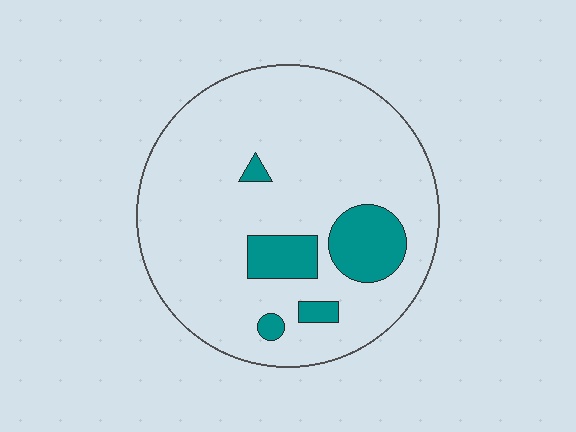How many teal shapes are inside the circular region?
5.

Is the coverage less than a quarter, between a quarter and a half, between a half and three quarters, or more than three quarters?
Less than a quarter.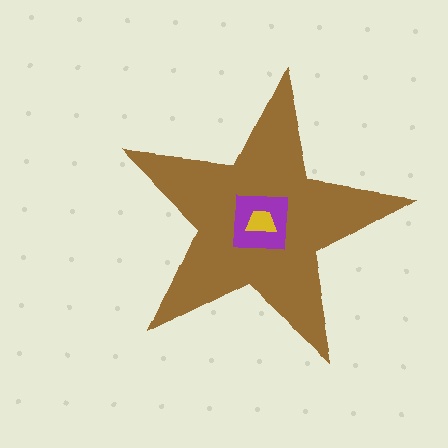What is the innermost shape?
The yellow trapezoid.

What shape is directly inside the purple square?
The yellow trapezoid.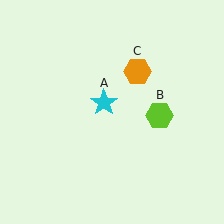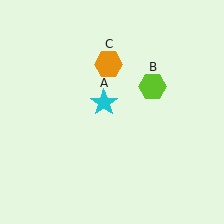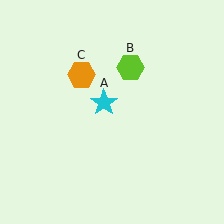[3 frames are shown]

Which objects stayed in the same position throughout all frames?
Cyan star (object A) remained stationary.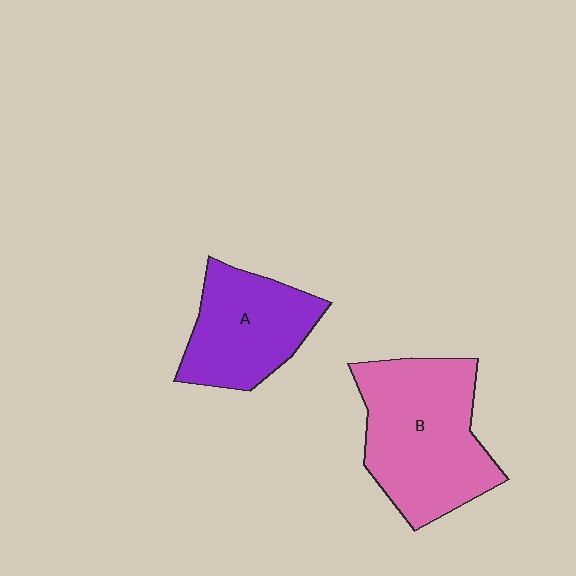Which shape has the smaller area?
Shape A (purple).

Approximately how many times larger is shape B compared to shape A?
Approximately 1.4 times.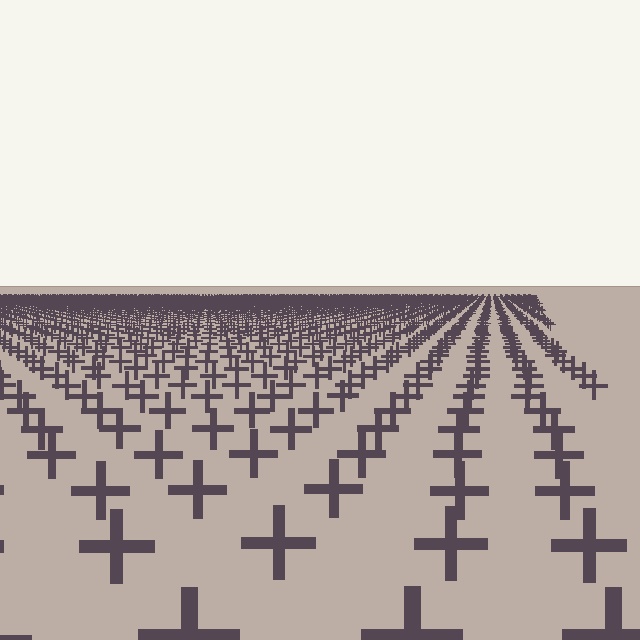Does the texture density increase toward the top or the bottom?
Density increases toward the top.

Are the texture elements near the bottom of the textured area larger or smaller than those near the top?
Larger. Near the bottom, elements are closer to the viewer and appear at a bigger on-screen size.